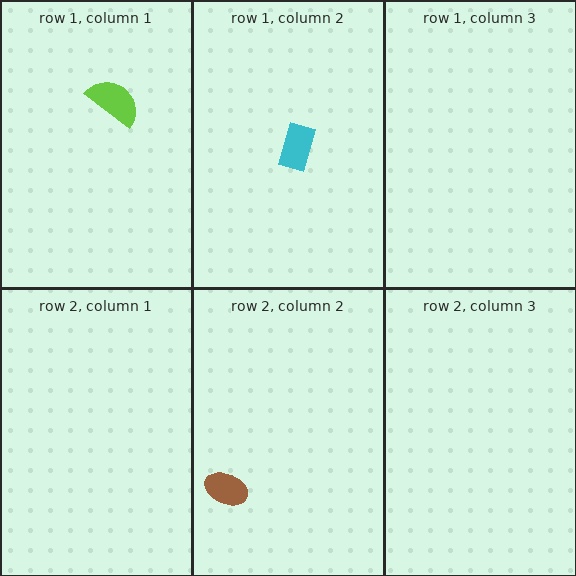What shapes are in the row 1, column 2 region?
The cyan rectangle.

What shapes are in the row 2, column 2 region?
The brown ellipse.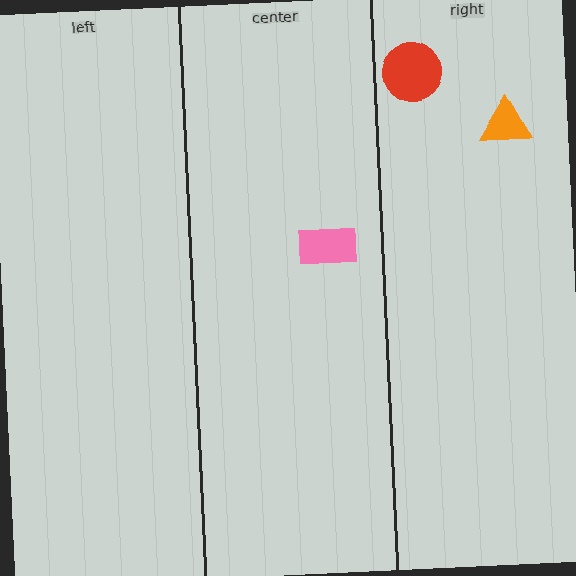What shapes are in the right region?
The orange triangle, the red circle.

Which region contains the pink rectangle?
The center region.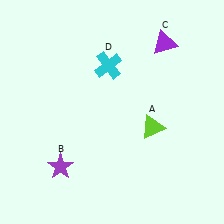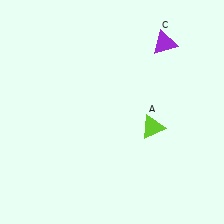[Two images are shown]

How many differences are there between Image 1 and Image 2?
There are 2 differences between the two images.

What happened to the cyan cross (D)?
The cyan cross (D) was removed in Image 2. It was in the top-left area of Image 1.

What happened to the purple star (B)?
The purple star (B) was removed in Image 2. It was in the bottom-left area of Image 1.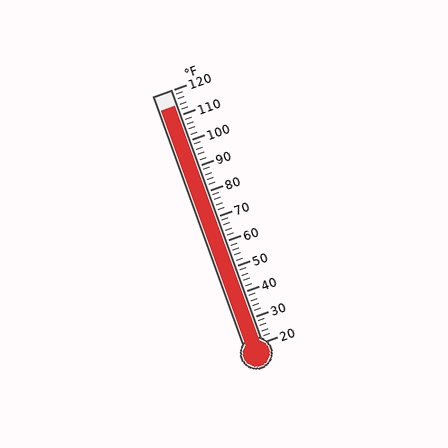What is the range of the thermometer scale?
The thermometer scale ranges from 20°F to 120°F.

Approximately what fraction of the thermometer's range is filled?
The thermometer is filled to approximately 95% of its range.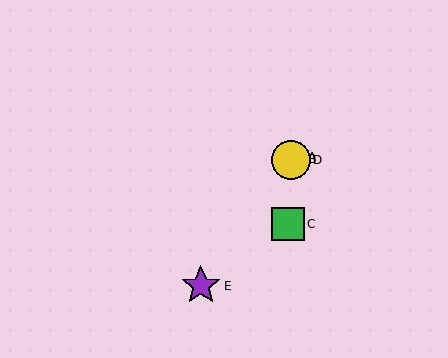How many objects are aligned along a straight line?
4 objects (A, B, D, E) are aligned along a straight line.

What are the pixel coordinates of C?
Object C is at (288, 224).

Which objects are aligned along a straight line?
Objects A, B, D, E are aligned along a straight line.